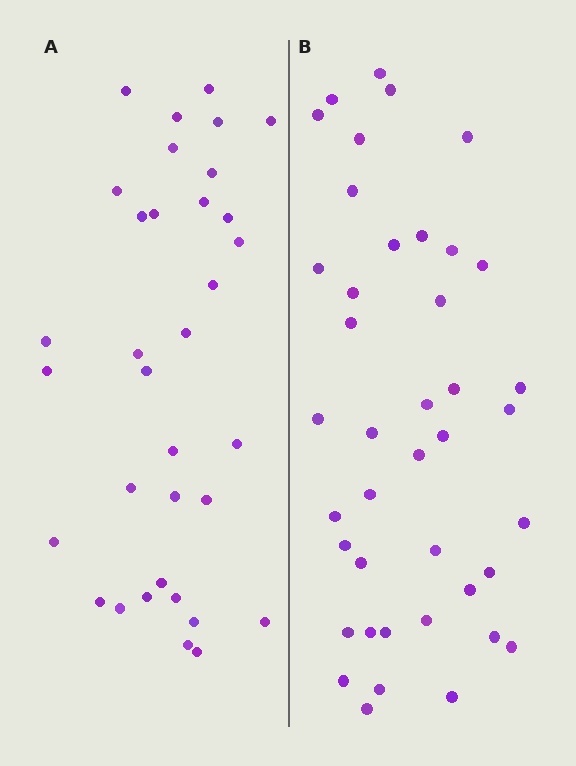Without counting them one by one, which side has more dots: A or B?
Region B (the right region) has more dots.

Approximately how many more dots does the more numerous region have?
Region B has roughly 8 or so more dots than region A.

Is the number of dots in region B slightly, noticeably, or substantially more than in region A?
Region B has only slightly more — the two regions are fairly close. The ratio is roughly 1.2 to 1.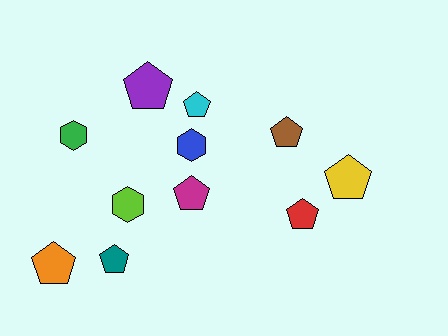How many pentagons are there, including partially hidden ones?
There are 8 pentagons.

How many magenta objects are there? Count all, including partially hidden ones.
There is 1 magenta object.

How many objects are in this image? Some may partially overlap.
There are 11 objects.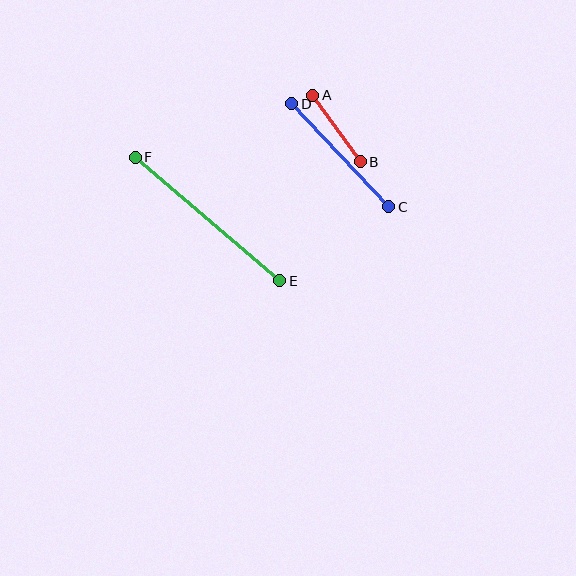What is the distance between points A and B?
The distance is approximately 82 pixels.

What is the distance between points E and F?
The distance is approximately 190 pixels.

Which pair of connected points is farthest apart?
Points E and F are farthest apart.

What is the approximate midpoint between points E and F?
The midpoint is at approximately (208, 219) pixels.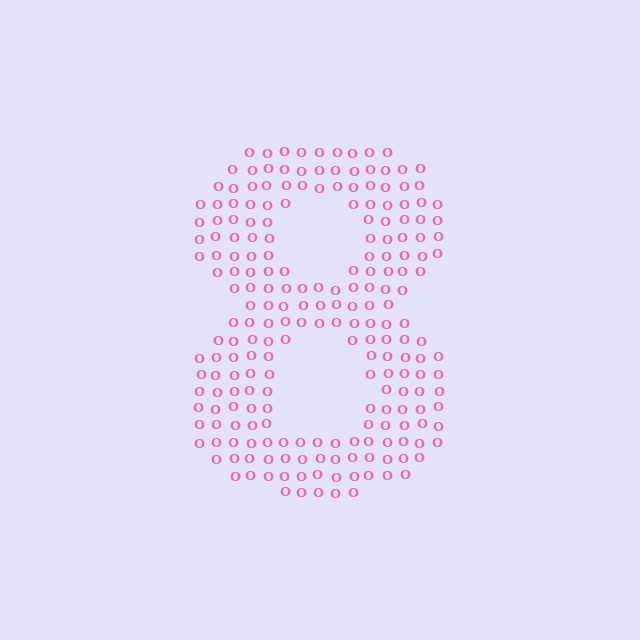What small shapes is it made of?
It is made of small letter O's.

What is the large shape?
The large shape is the digit 8.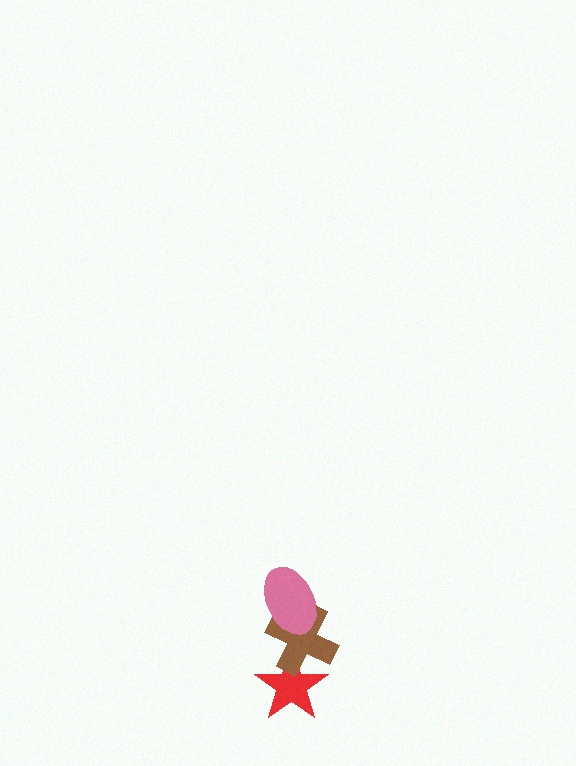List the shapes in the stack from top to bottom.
From top to bottom: the pink ellipse, the brown cross, the red star.